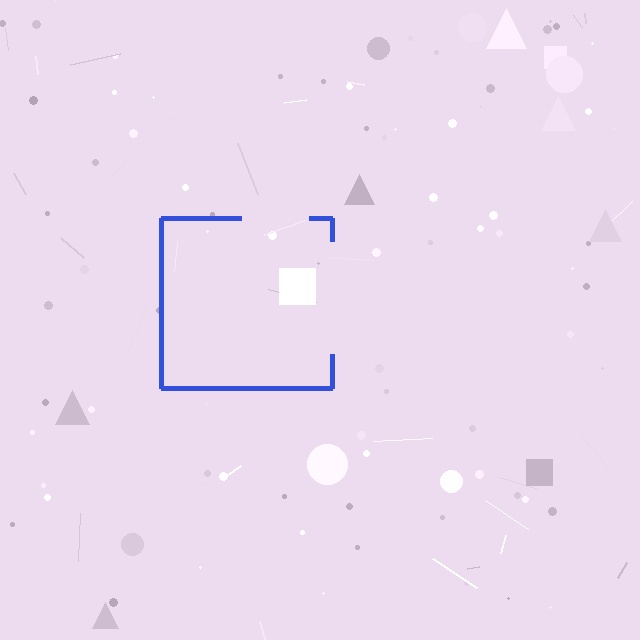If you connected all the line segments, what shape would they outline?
They would outline a square.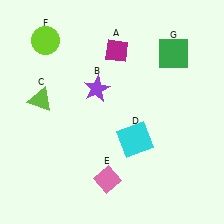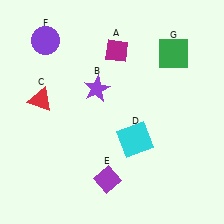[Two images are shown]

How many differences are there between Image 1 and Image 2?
There are 3 differences between the two images.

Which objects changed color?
C changed from lime to red. E changed from pink to purple. F changed from lime to purple.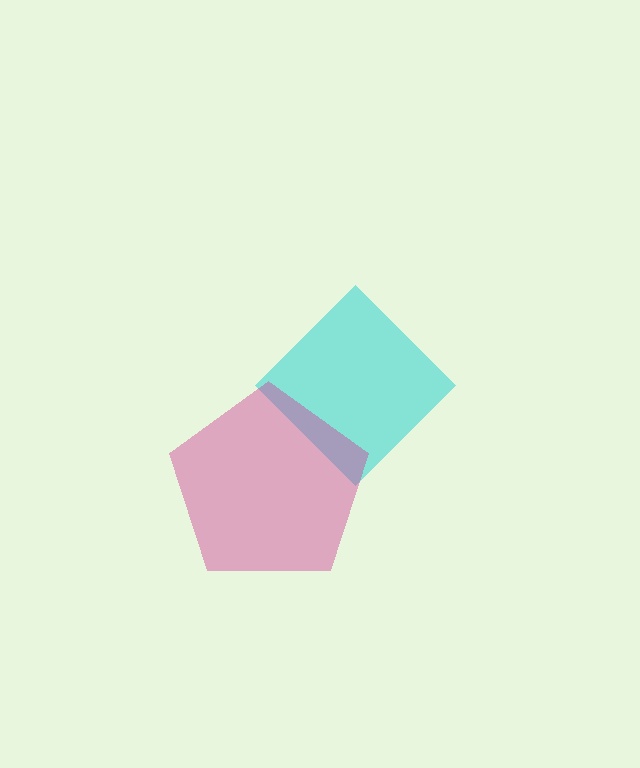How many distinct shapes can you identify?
There are 2 distinct shapes: a cyan diamond, a magenta pentagon.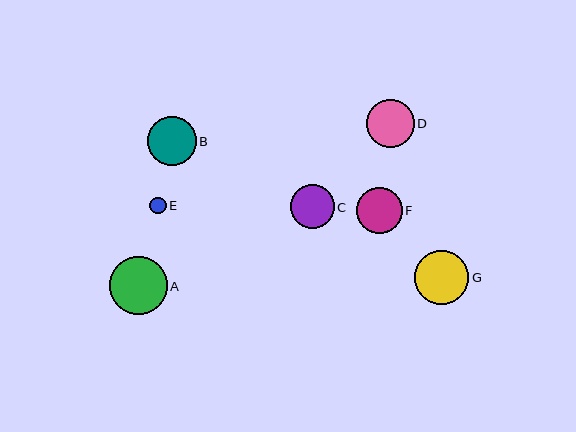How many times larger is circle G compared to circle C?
Circle G is approximately 1.2 times the size of circle C.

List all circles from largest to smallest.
From largest to smallest: A, G, B, D, F, C, E.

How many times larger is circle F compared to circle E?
Circle F is approximately 2.8 times the size of circle E.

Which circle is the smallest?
Circle E is the smallest with a size of approximately 16 pixels.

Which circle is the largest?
Circle A is the largest with a size of approximately 58 pixels.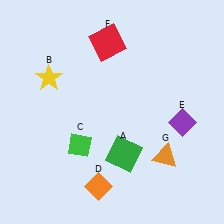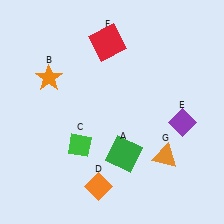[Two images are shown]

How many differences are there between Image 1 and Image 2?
There is 1 difference between the two images.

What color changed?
The star (B) changed from yellow in Image 1 to orange in Image 2.